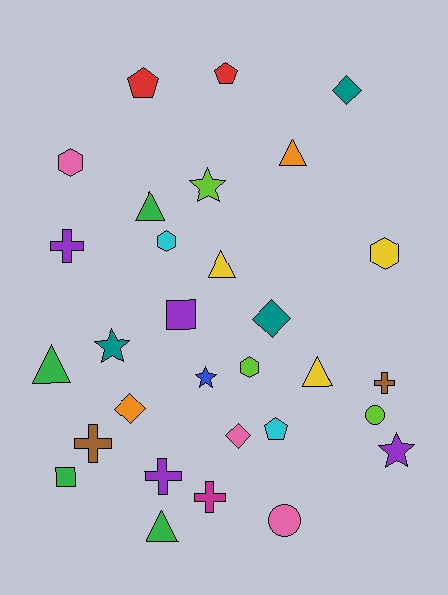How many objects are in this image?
There are 30 objects.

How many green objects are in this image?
There are 4 green objects.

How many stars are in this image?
There are 4 stars.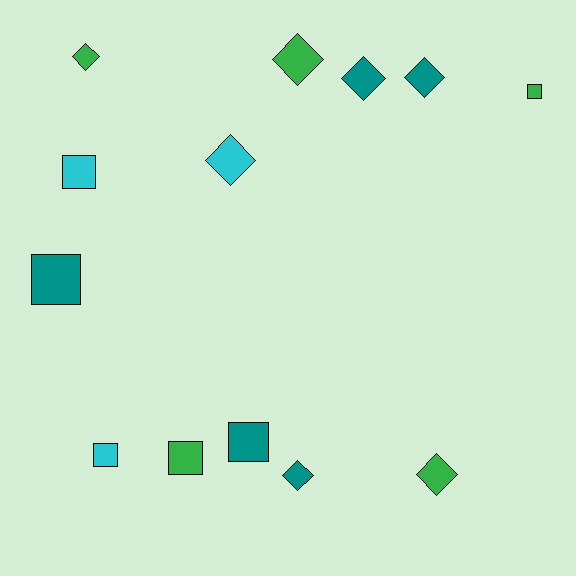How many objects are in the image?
There are 13 objects.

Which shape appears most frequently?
Diamond, with 7 objects.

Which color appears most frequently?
Green, with 5 objects.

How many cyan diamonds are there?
There is 1 cyan diamond.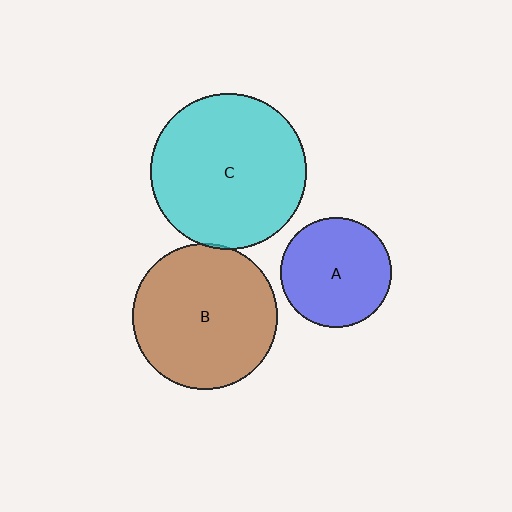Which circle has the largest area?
Circle C (cyan).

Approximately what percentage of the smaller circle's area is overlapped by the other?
Approximately 5%.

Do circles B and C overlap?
Yes.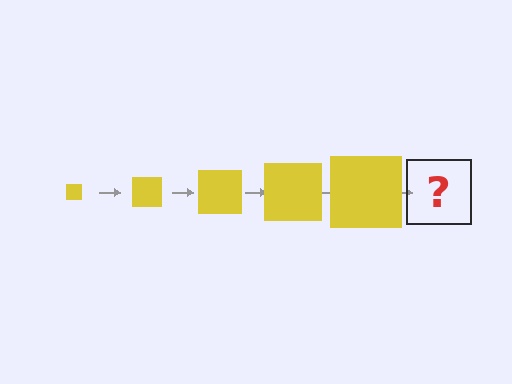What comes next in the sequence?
The next element should be a yellow square, larger than the previous one.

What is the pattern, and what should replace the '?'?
The pattern is that the square gets progressively larger each step. The '?' should be a yellow square, larger than the previous one.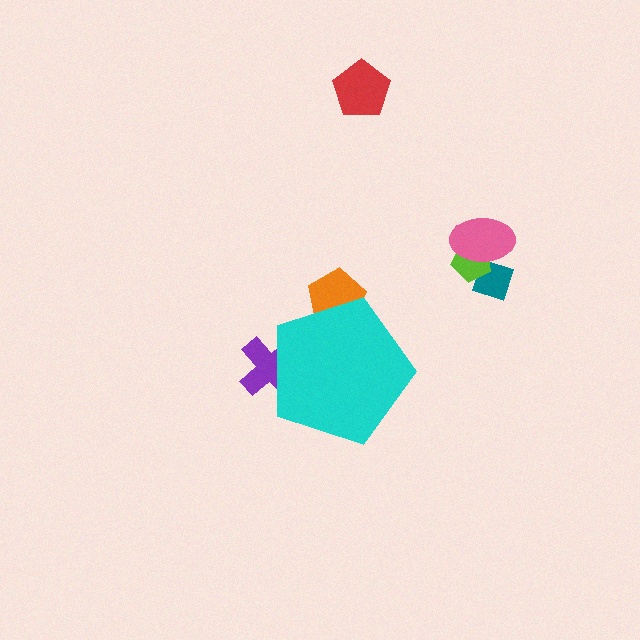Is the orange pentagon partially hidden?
Yes, the orange pentagon is partially hidden behind the cyan pentagon.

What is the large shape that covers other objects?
A cyan pentagon.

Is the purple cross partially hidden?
Yes, the purple cross is partially hidden behind the cyan pentagon.